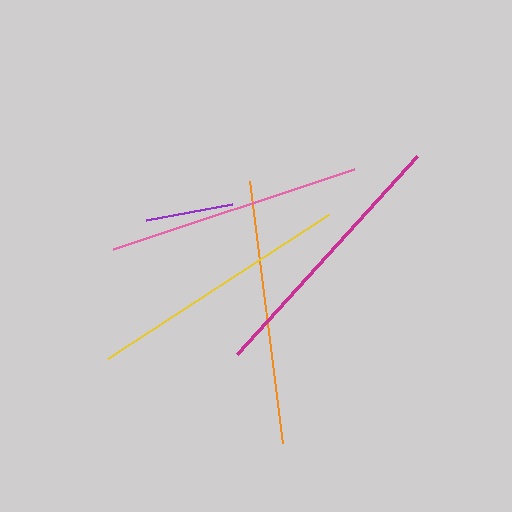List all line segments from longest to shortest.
From longest to shortest: magenta, orange, yellow, pink, purple.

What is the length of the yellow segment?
The yellow segment is approximately 264 pixels long.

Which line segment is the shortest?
The purple line is the shortest at approximately 88 pixels.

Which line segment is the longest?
The magenta line is the longest at approximately 268 pixels.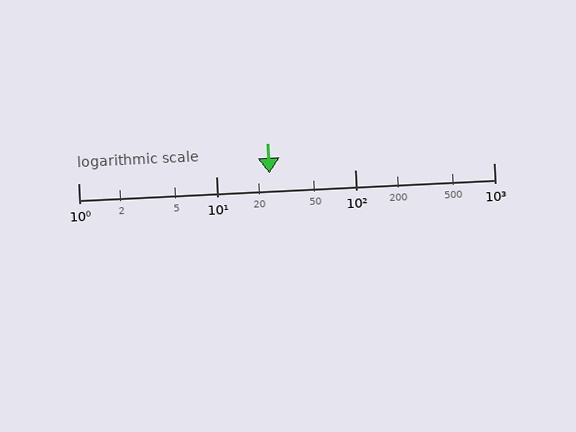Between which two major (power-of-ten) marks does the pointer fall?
The pointer is between 10 and 100.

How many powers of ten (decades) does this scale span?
The scale spans 3 decades, from 1 to 1000.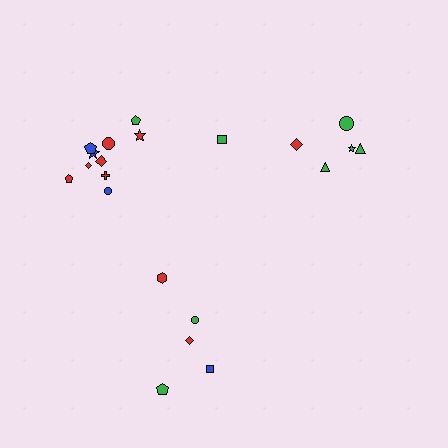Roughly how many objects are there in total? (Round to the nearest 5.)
Roughly 20 objects in total.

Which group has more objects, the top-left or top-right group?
The top-left group.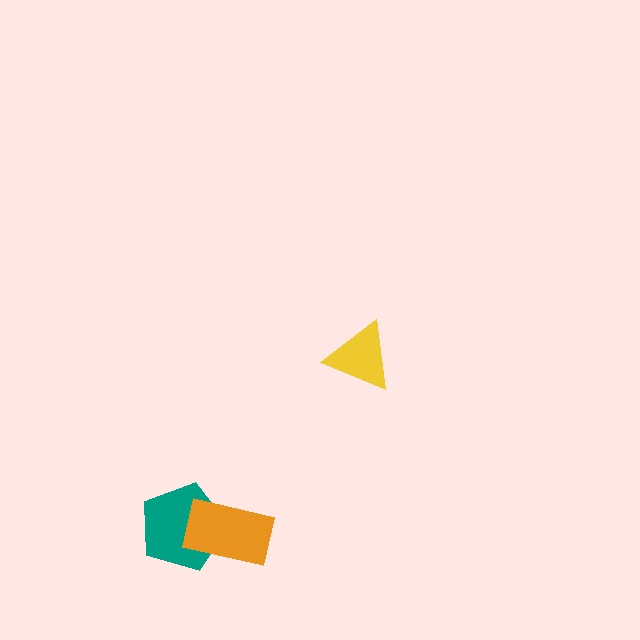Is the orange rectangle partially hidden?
No, no other shape covers it.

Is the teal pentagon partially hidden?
Yes, it is partially covered by another shape.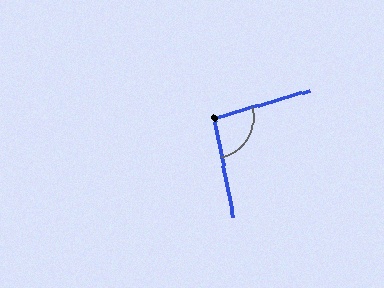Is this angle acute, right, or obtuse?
It is obtuse.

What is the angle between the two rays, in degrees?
Approximately 96 degrees.